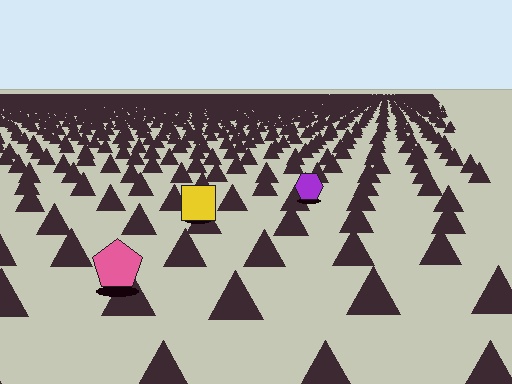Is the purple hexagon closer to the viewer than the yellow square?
No. The yellow square is closer — you can tell from the texture gradient: the ground texture is coarser near it.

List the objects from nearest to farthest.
From nearest to farthest: the pink pentagon, the yellow square, the purple hexagon.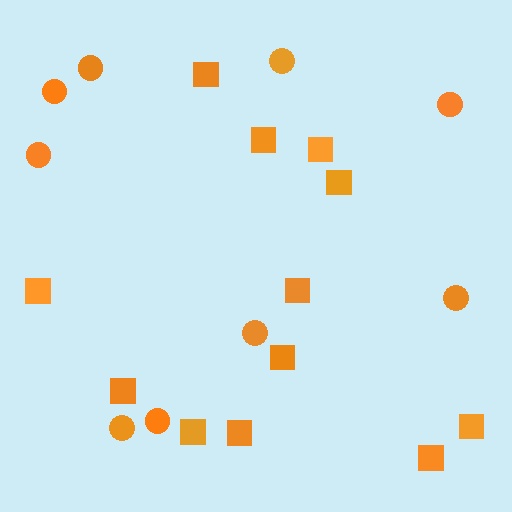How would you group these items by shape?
There are 2 groups: one group of squares (12) and one group of circles (9).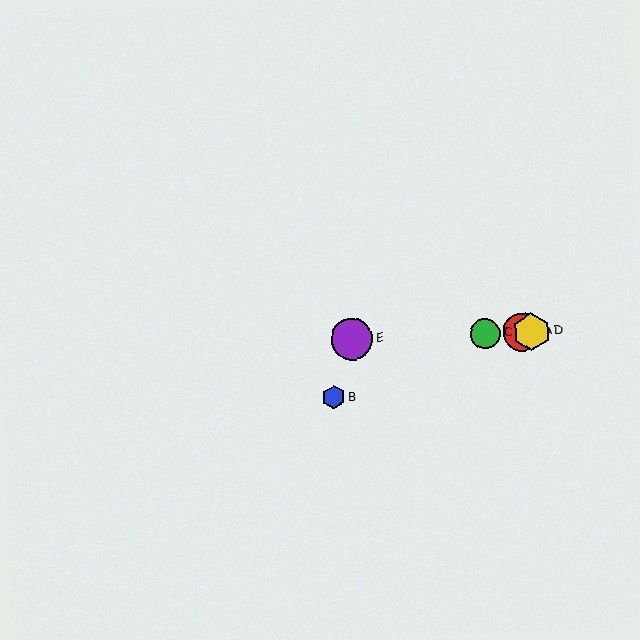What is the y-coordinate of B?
Object B is at y≈397.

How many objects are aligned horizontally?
4 objects (A, C, D, E) are aligned horizontally.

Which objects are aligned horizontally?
Objects A, C, D, E are aligned horizontally.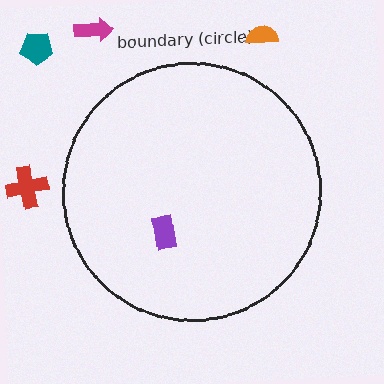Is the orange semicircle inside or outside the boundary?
Outside.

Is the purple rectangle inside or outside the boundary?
Inside.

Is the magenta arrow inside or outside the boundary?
Outside.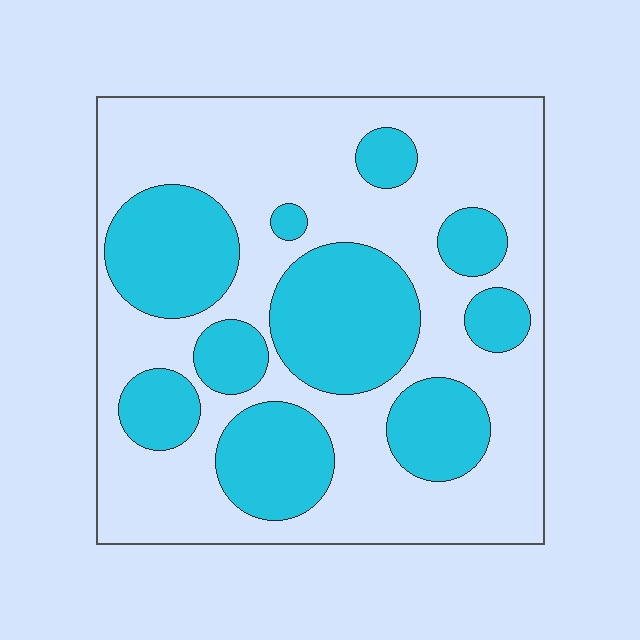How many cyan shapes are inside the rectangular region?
10.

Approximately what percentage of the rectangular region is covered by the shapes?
Approximately 35%.